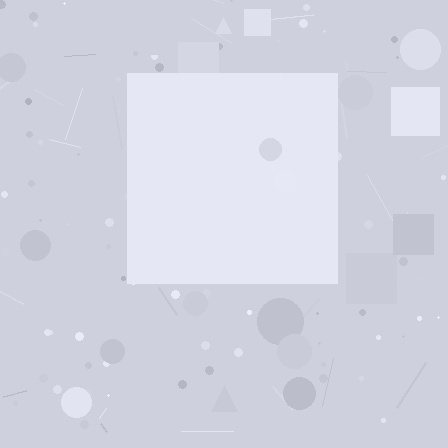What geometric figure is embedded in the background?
A square is embedded in the background.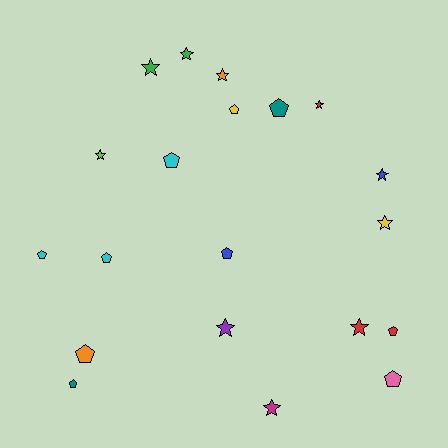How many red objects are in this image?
There are 3 red objects.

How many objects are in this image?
There are 20 objects.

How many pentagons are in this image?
There are 10 pentagons.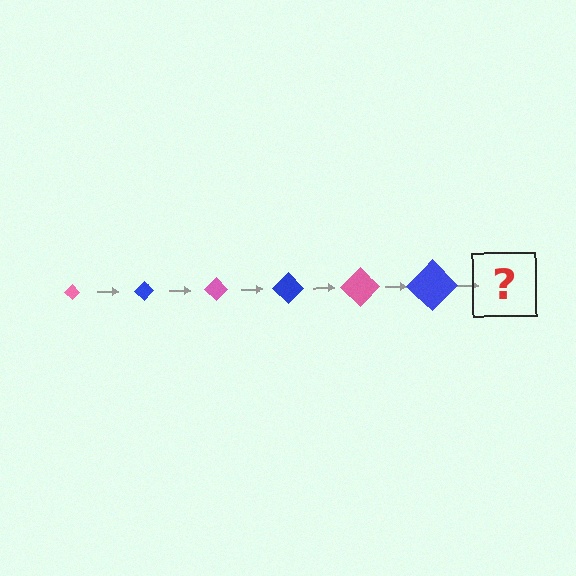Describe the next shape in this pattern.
It should be a pink diamond, larger than the previous one.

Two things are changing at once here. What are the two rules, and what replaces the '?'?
The two rules are that the diamond grows larger each step and the color cycles through pink and blue. The '?' should be a pink diamond, larger than the previous one.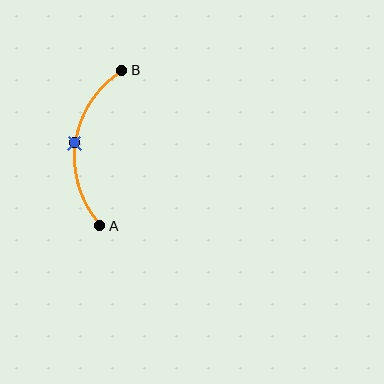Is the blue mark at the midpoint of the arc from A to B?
Yes. The blue mark lies on the arc at equal arc-length from both A and B — it is the arc midpoint.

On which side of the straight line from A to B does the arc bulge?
The arc bulges to the left of the straight line connecting A and B.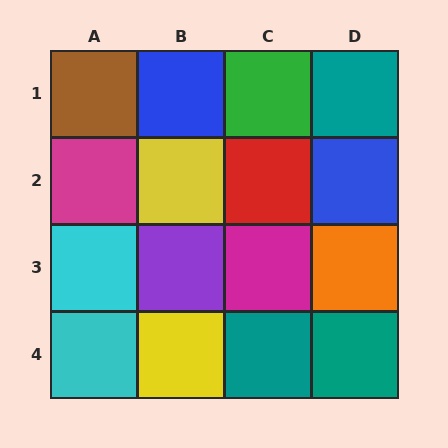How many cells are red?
1 cell is red.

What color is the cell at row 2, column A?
Magenta.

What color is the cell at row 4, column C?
Teal.